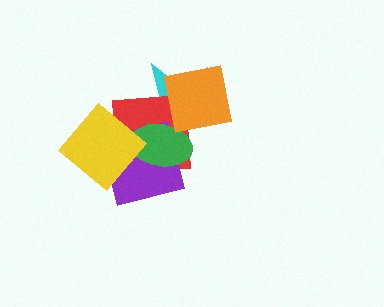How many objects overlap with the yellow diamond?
3 objects overlap with the yellow diamond.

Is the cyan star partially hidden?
Yes, it is partially covered by another shape.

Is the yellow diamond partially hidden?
No, no other shape covers it.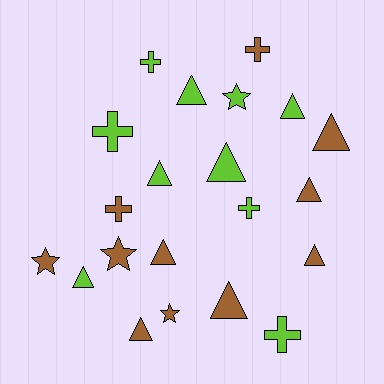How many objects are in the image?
There are 21 objects.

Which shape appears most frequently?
Triangle, with 11 objects.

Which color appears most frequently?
Brown, with 11 objects.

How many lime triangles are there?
There are 5 lime triangles.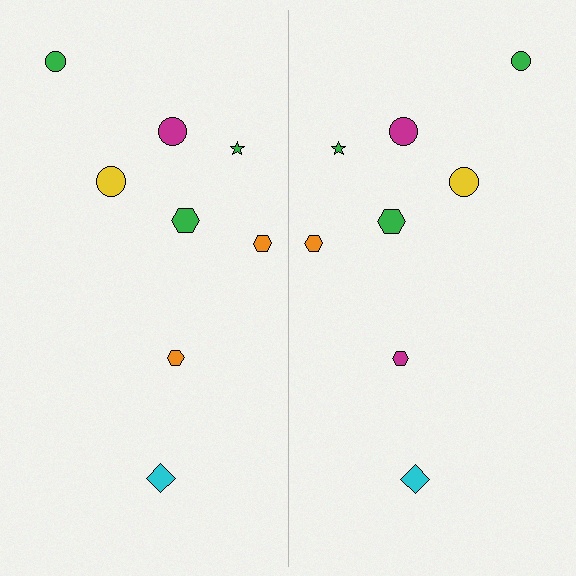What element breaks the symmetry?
The magenta hexagon on the right side breaks the symmetry — its mirror counterpart is orange.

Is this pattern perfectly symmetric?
No, the pattern is not perfectly symmetric. The magenta hexagon on the right side breaks the symmetry — its mirror counterpart is orange.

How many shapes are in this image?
There are 16 shapes in this image.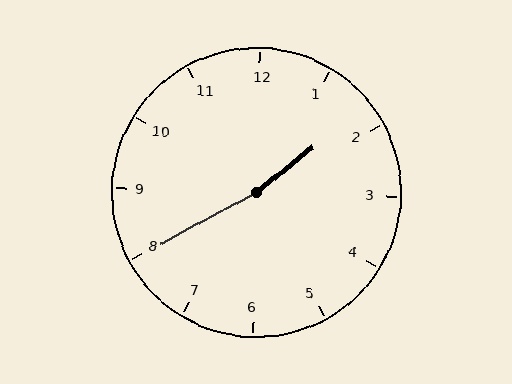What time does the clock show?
1:40.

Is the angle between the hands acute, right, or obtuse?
It is obtuse.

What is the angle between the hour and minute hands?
Approximately 170 degrees.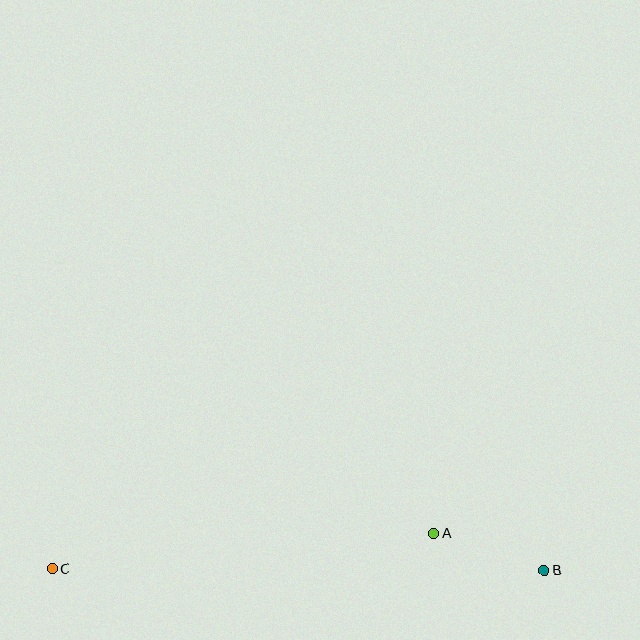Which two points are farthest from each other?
Points B and C are farthest from each other.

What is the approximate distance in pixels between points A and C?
The distance between A and C is approximately 383 pixels.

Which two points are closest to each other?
Points A and B are closest to each other.